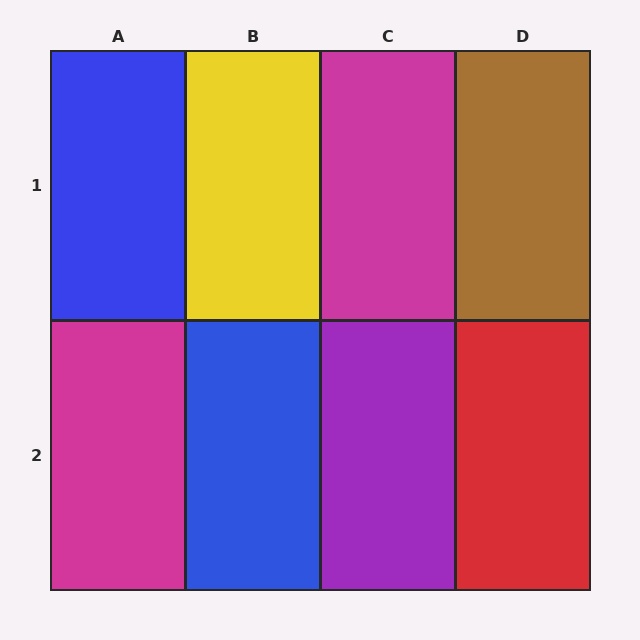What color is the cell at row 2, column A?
Magenta.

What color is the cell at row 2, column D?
Red.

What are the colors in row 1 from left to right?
Blue, yellow, magenta, brown.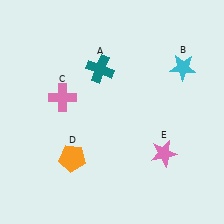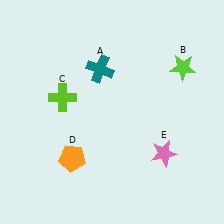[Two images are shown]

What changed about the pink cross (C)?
In Image 1, C is pink. In Image 2, it changed to lime.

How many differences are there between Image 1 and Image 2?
There are 2 differences between the two images.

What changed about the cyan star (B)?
In Image 1, B is cyan. In Image 2, it changed to lime.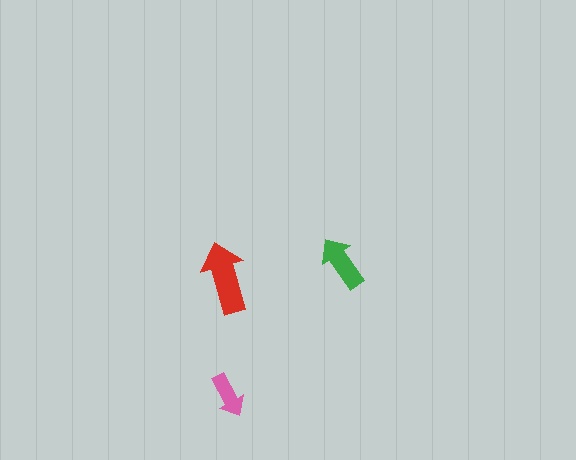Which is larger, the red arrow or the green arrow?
The red one.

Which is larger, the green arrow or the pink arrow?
The green one.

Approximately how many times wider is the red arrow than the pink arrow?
About 1.5 times wider.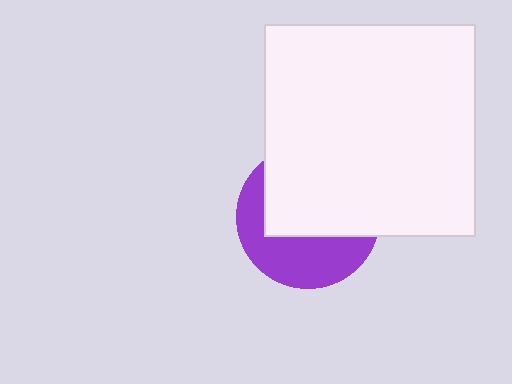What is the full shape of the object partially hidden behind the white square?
The partially hidden object is a purple circle.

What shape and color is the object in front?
The object in front is a white square.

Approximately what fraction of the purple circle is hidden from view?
Roughly 58% of the purple circle is hidden behind the white square.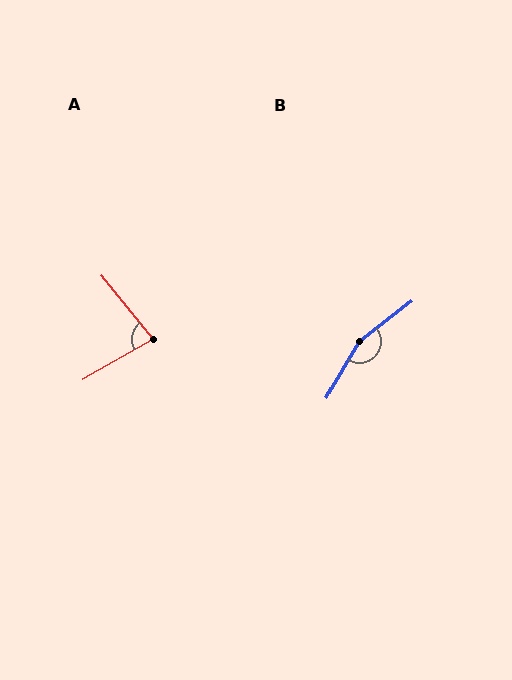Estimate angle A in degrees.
Approximately 81 degrees.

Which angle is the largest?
B, at approximately 157 degrees.